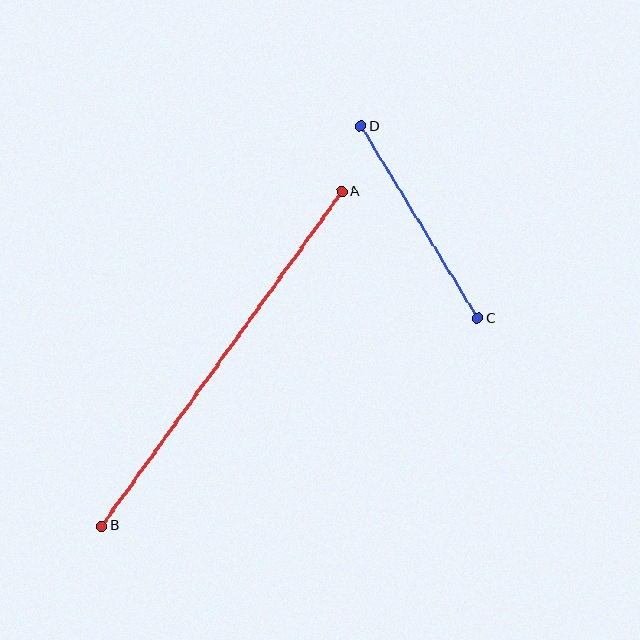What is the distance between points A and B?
The distance is approximately 412 pixels.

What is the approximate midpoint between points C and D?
The midpoint is at approximately (420, 222) pixels.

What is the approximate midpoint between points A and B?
The midpoint is at approximately (222, 359) pixels.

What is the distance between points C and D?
The distance is approximately 224 pixels.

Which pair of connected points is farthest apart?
Points A and B are farthest apart.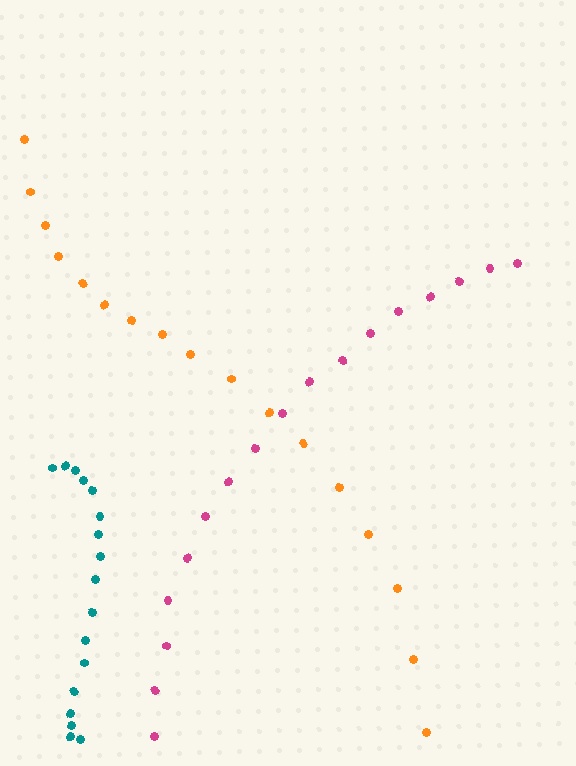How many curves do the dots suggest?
There are 3 distinct paths.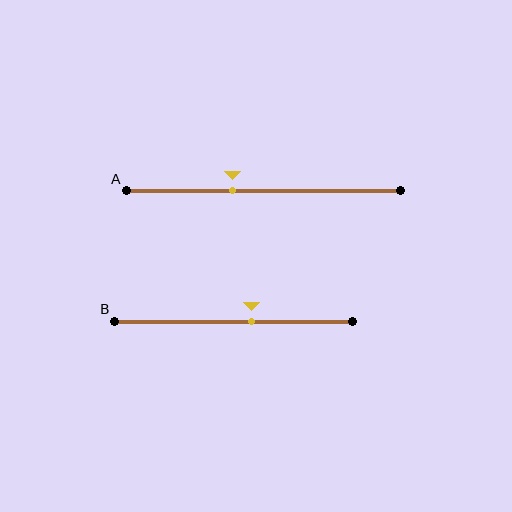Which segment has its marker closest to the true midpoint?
Segment B has its marker closest to the true midpoint.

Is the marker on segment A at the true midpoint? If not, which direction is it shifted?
No, the marker on segment A is shifted to the left by about 11% of the segment length.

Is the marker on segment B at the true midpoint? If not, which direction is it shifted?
No, the marker on segment B is shifted to the right by about 8% of the segment length.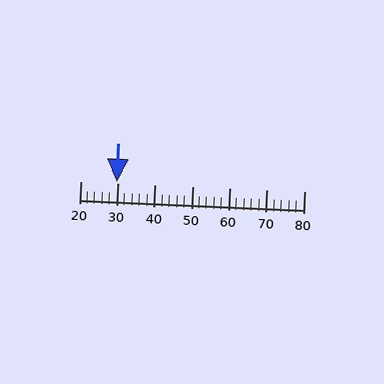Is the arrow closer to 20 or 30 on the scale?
The arrow is closer to 30.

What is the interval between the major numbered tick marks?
The major tick marks are spaced 10 units apart.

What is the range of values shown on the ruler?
The ruler shows values from 20 to 80.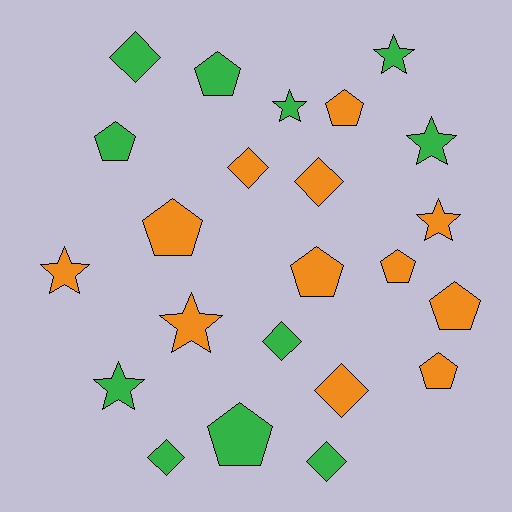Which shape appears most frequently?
Pentagon, with 9 objects.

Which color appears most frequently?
Orange, with 12 objects.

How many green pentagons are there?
There are 3 green pentagons.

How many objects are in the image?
There are 23 objects.